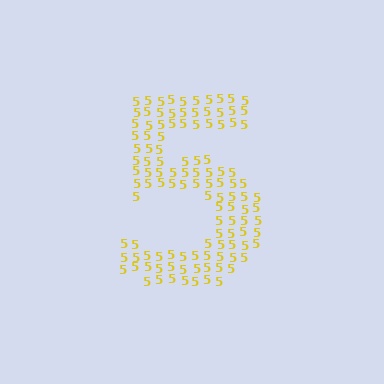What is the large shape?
The large shape is the digit 5.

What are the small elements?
The small elements are digit 5's.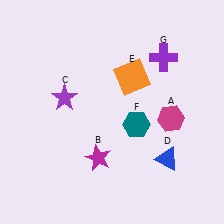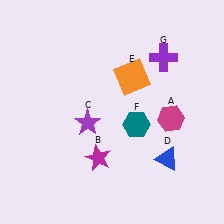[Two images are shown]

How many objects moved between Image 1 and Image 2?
1 object moved between the two images.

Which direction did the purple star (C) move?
The purple star (C) moved down.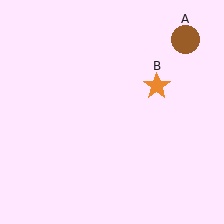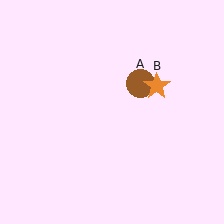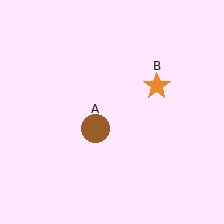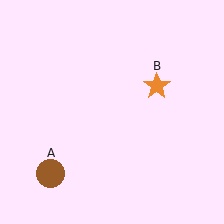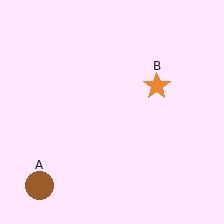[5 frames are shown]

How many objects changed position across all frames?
1 object changed position: brown circle (object A).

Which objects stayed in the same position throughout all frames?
Orange star (object B) remained stationary.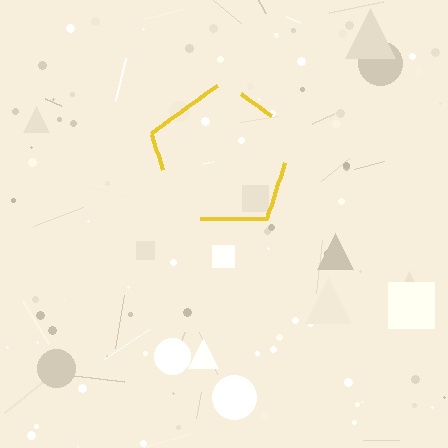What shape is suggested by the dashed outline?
The dashed outline suggests a pentagon.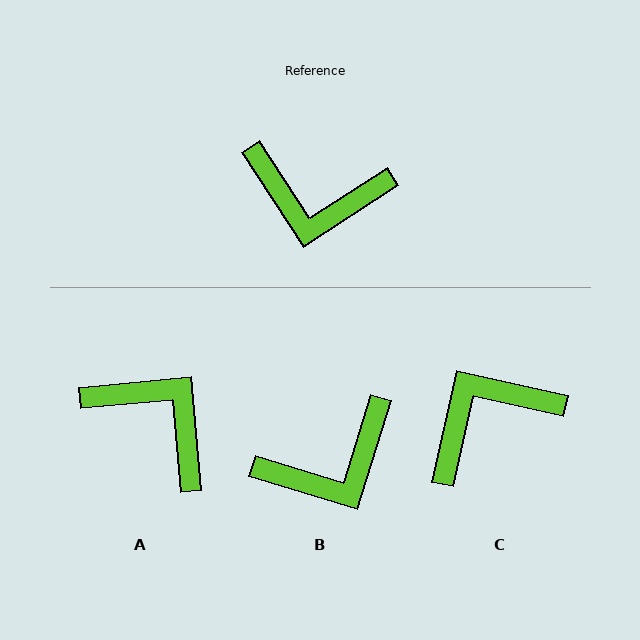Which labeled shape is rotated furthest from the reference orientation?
A, about 152 degrees away.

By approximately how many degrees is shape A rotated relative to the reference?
Approximately 152 degrees counter-clockwise.